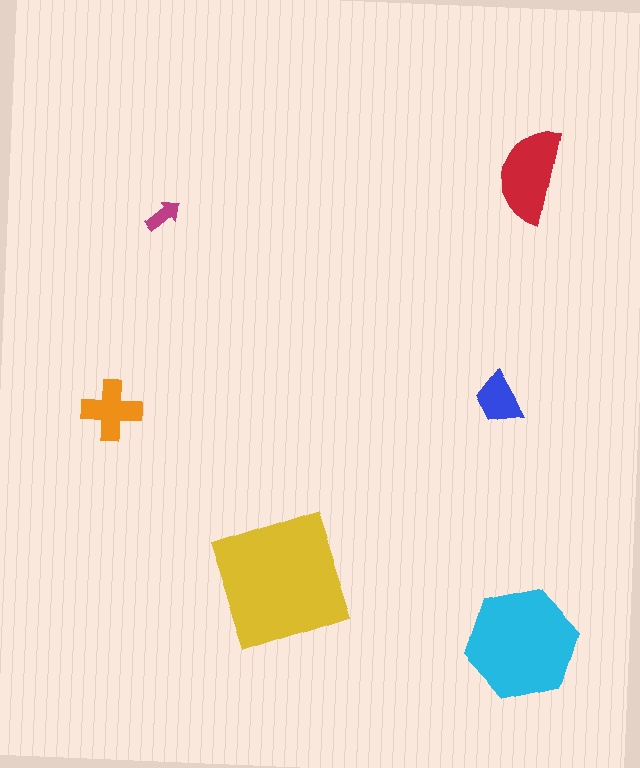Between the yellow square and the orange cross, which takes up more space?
The yellow square.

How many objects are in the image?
There are 6 objects in the image.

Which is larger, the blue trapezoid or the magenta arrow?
The blue trapezoid.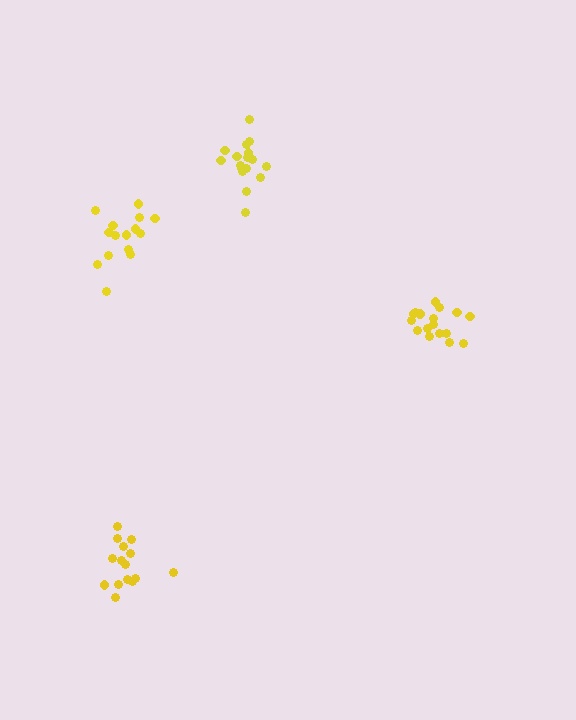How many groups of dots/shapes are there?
There are 4 groups.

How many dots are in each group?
Group 1: 15 dots, Group 2: 15 dots, Group 3: 17 dots, Group 4: 17 dots (64 total).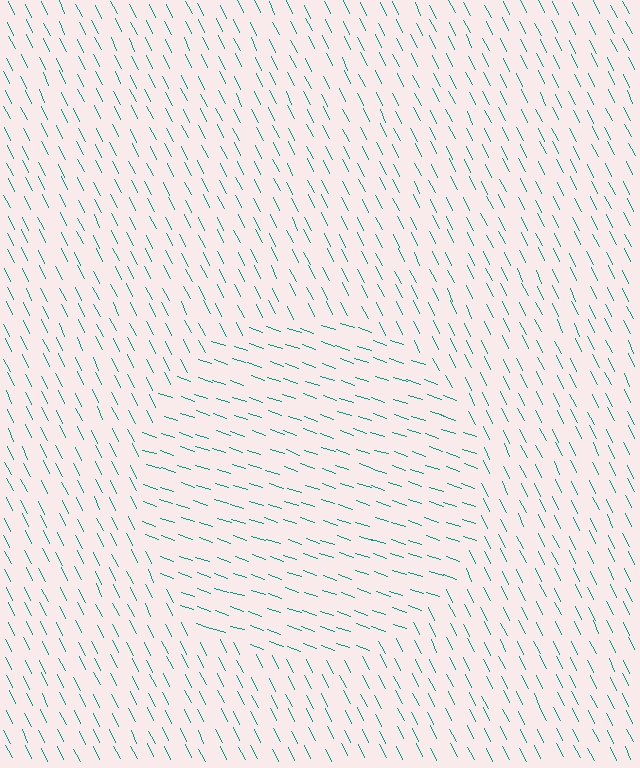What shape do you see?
I see a circle.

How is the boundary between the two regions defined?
The boundary is defined purely by a change in line orientation (approximately 45 degrees difference). All lines are the same color and thickness.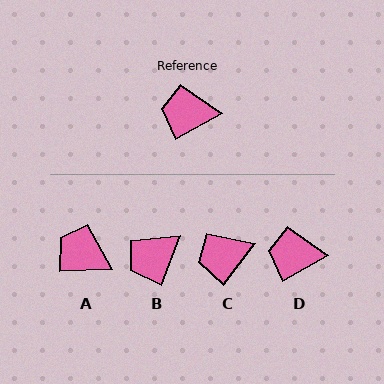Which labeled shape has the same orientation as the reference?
D.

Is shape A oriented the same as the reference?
No, it is off by about 27 degrees.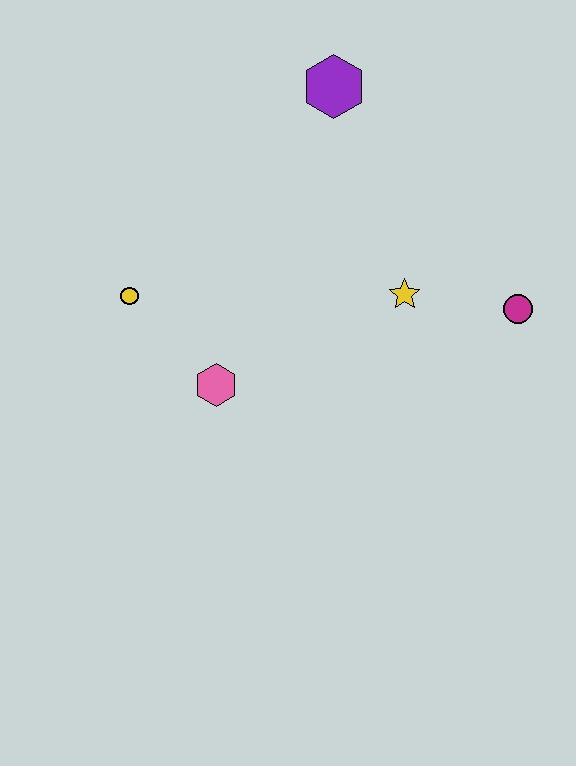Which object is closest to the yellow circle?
The pink hexagon is closest to the yellow circle.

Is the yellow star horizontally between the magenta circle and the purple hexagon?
Yes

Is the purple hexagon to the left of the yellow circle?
No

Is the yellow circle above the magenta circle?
Yes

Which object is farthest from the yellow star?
The yellow circle is farthest from the yellow star.